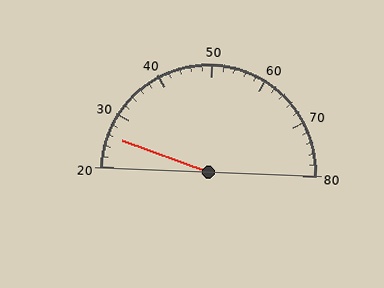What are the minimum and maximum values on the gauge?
The gauge ranges from 20 to 80.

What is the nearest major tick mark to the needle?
The nearest major tick mark is 30.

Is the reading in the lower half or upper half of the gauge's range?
The reading is in the lower half of the range (20 to 80).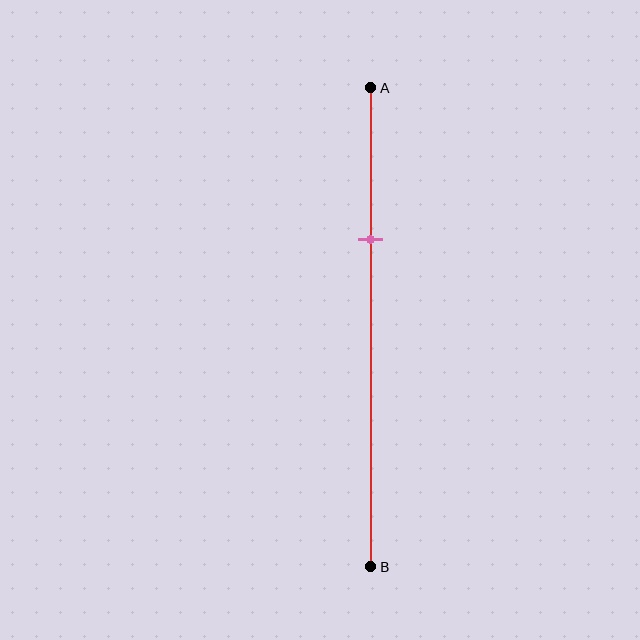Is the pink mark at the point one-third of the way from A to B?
Yes, the mark is approximately at the one-third point.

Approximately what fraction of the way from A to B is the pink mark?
The pink mark is approximately 30% of the way from A to B.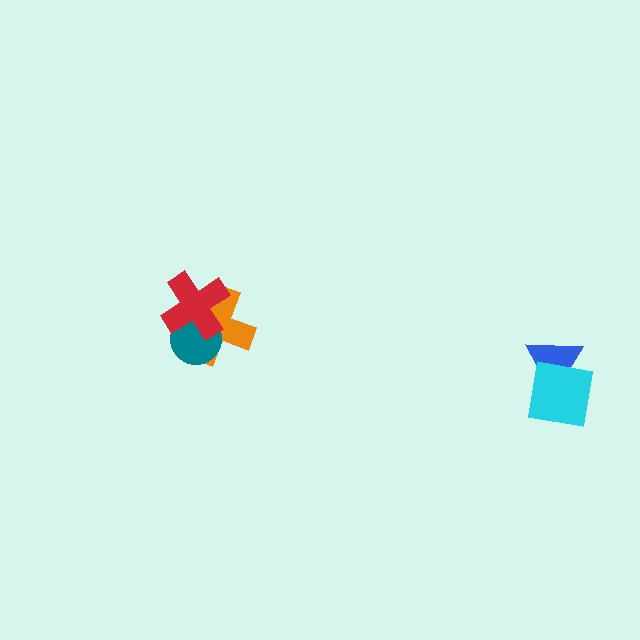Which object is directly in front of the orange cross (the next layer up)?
The teal circle is directly in front of the orange cross.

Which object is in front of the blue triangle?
The cyan square is in front of the blue triangle.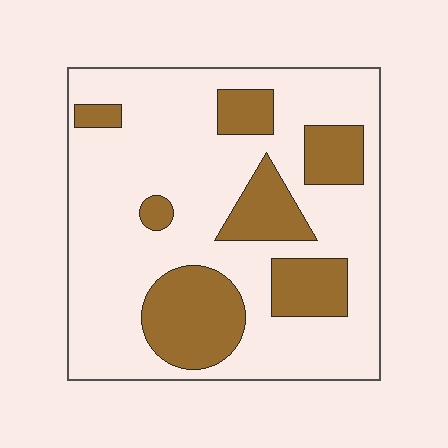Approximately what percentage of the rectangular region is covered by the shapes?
Approximately 25%.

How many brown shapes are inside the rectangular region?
7.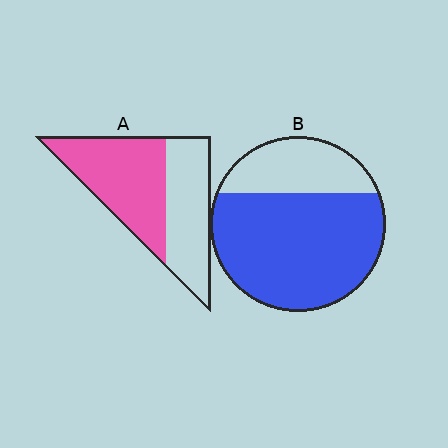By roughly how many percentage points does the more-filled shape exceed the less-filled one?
By roughly 15 percentage points (B over A).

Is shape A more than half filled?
Yes.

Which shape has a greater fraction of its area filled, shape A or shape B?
Shape B.